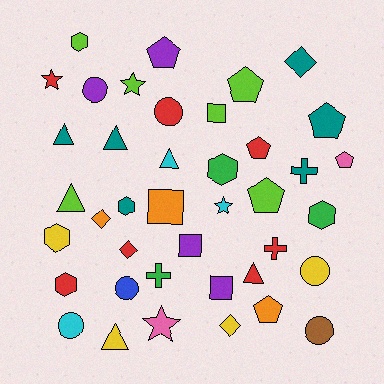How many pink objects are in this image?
There are 2 pink objects.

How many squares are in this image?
There are 4 squares.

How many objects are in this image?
There are 40 objects.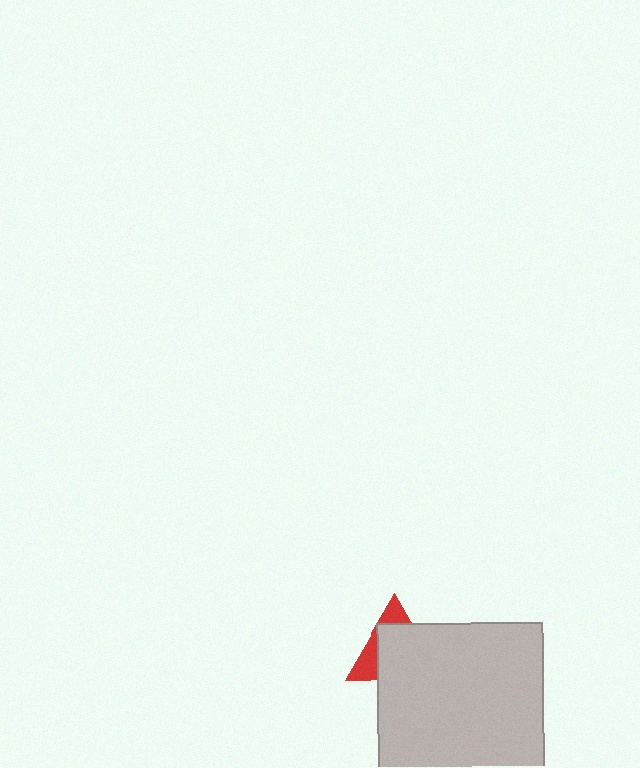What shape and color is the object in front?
The object in front is a light gray square.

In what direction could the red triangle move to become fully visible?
The red triangle could move toward the upper-left. That would shift it out from behind the light gray square entirely.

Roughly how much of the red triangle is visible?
A small part of it is visible (roughly 32%).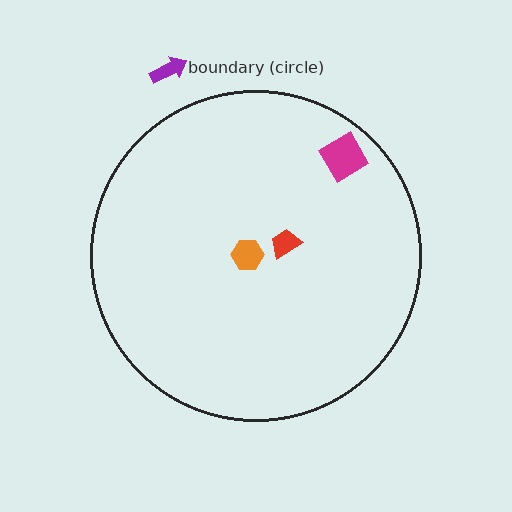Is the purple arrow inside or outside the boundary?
Outside.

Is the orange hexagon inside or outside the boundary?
Inside.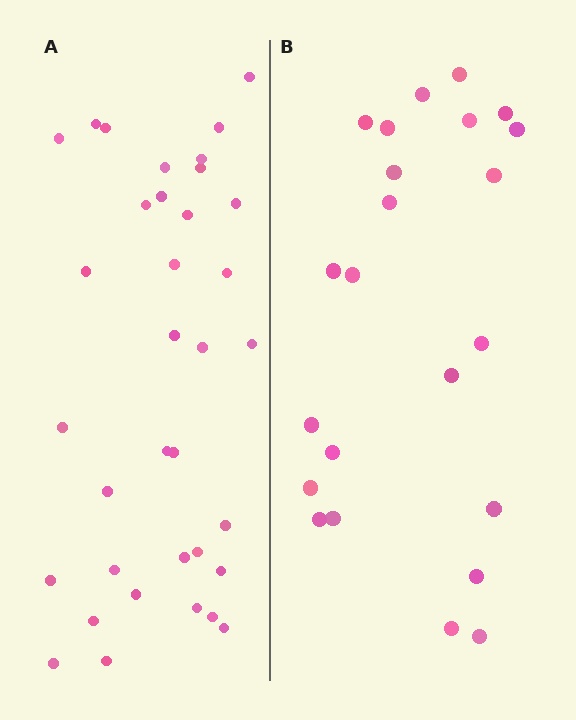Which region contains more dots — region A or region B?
Region A (the left region) has more dots.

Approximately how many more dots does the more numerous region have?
Region A has roughly 12 or so more dots than region B.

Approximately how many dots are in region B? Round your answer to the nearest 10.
About 20 dots. (The exact count is 23, which rounds to 20.)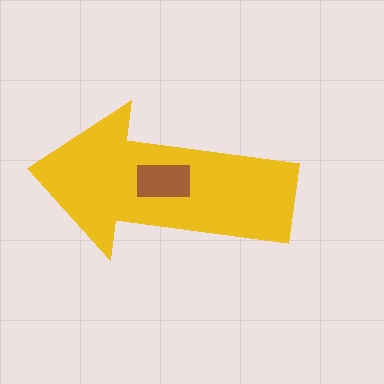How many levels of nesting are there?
2.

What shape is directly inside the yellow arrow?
The brown rectangle.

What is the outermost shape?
The yellow arrow.